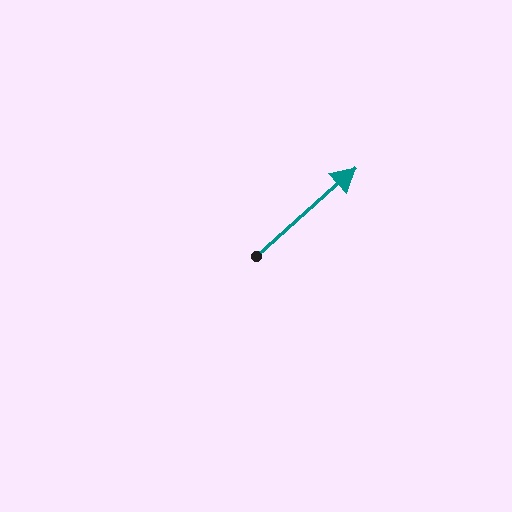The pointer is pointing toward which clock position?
Roughly 2 o'clock.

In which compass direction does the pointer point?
Northeast.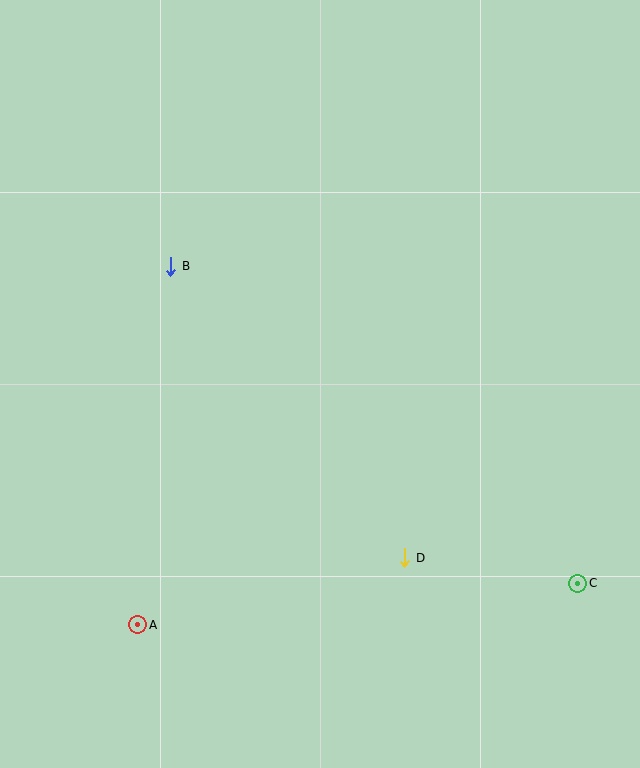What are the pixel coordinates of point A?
Point A is at (138, 625).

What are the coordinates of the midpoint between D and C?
The midpoint between D and C is at (491, 571).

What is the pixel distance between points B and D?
The distance between B and D is 374 pixels.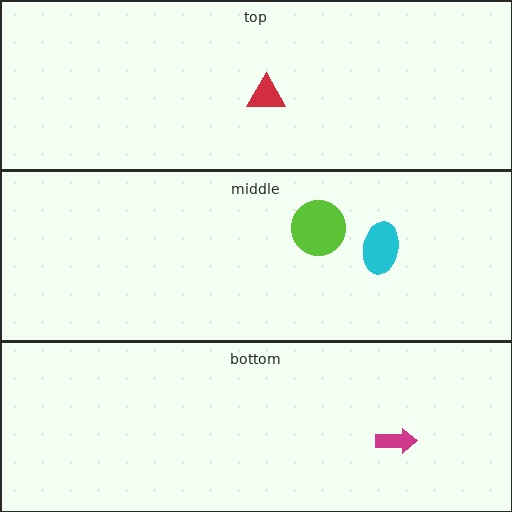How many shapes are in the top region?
1.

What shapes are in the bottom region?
The magenta arrow.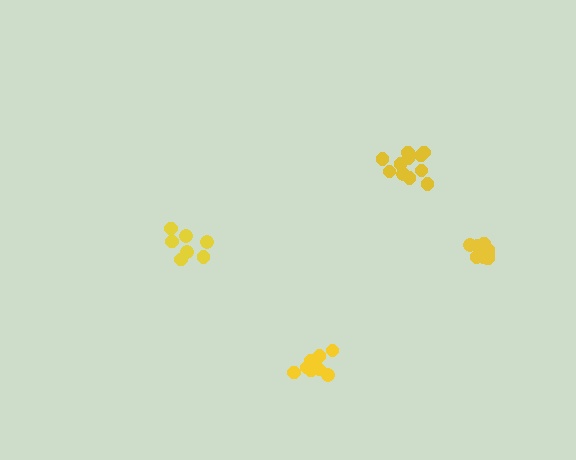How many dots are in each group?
Group 1: 11 dots, Group 2: 9 dots, Group 3: 8 dots, Group 4: 7 dots (35 total).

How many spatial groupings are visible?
There are 4 spatial groupings.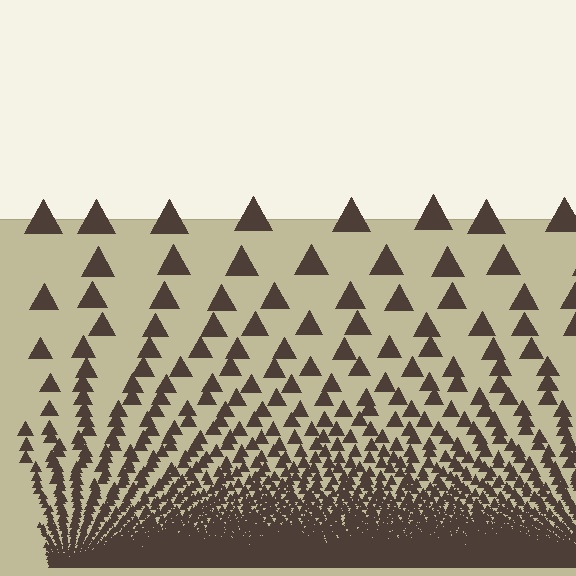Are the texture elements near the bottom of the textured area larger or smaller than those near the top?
Smaller. The gradient is inverted — elements near the bottom are smaller and denser.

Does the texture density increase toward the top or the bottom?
Density increases toward the bottom.